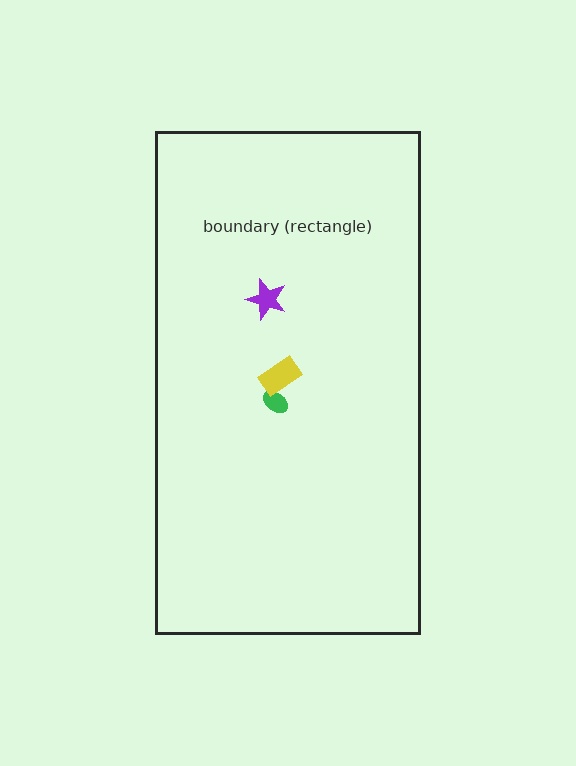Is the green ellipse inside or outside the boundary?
Inside.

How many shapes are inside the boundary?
3 inside, 0 outside.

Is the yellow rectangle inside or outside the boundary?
Inside.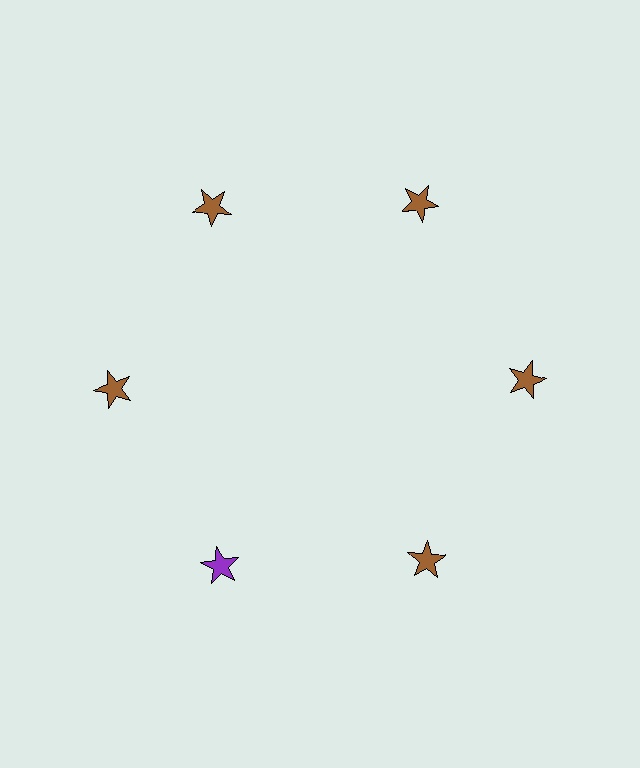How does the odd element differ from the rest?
It has a different color: purple instead of brown.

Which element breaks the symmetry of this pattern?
The purple star at roughly the 7 o'clock position breaks the symmetry. All other shapes are brown stars.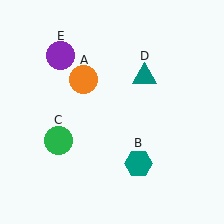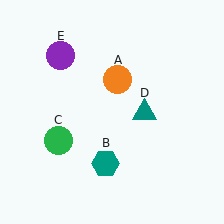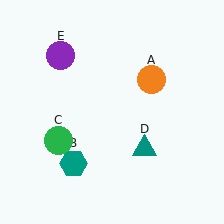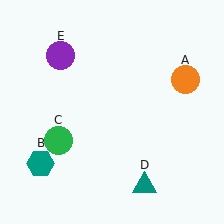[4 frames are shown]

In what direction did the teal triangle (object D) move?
The teal triangle (object D) moved down.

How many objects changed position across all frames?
3 objects changed position: orange circle (object A), teal hexagon (object B), teal triangle (object D).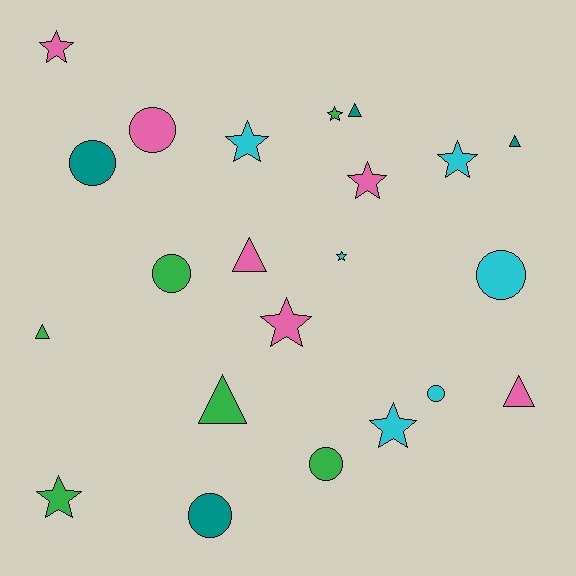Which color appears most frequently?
Cyan, with 6 objects.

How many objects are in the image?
There are 22 objects.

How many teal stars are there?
There are no teal stars.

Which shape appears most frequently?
Star, with 9 objects.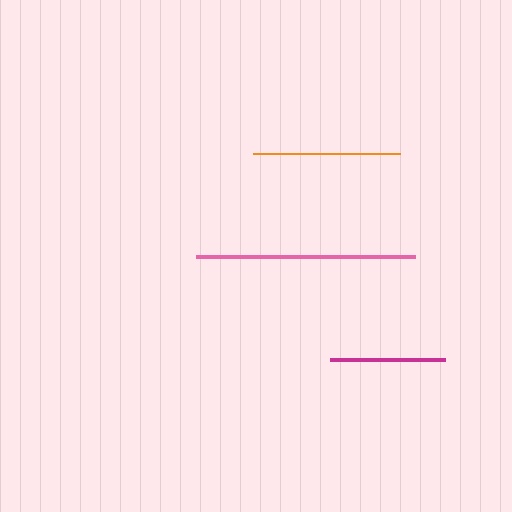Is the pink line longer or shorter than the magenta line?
The pink line is longer than the magenta line.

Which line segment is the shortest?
The magenta line is the shortest at approximately 115 pixels.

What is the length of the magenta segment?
The magenta segment is approximately 115 pixels long.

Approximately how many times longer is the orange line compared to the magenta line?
The orange line is approximately 1.3 times the length of the magenta line.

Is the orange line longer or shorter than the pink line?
The pink line is longer than the orange line.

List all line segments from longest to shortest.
From longest to shortest: pink, orange, magenta.